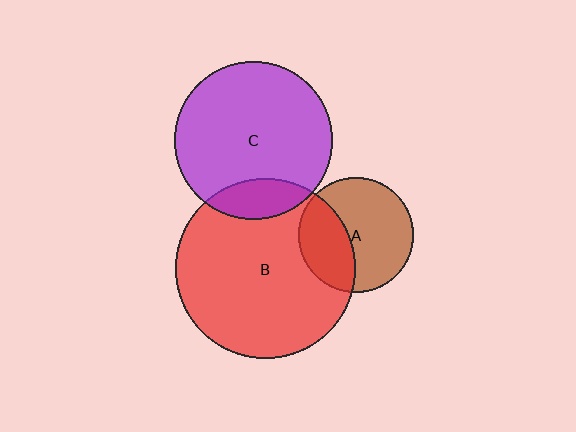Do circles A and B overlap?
Yes.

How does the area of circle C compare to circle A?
Approximately 1.9 times.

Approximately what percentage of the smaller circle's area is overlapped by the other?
Approximately 35%.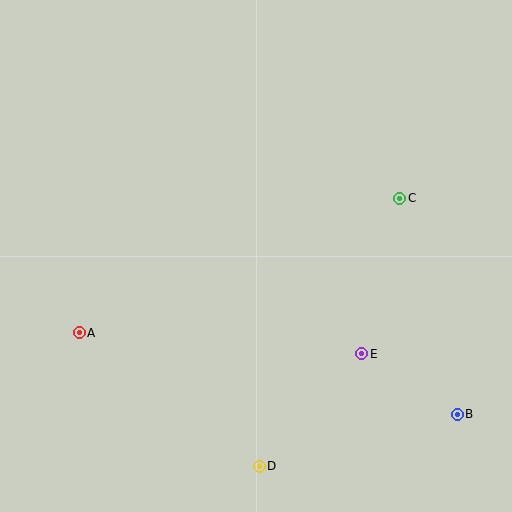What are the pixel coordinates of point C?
Point C is at (400, 198).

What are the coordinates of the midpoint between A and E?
The midpoint between A and E is at (220, 343).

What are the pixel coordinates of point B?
Point B is at (457, 414).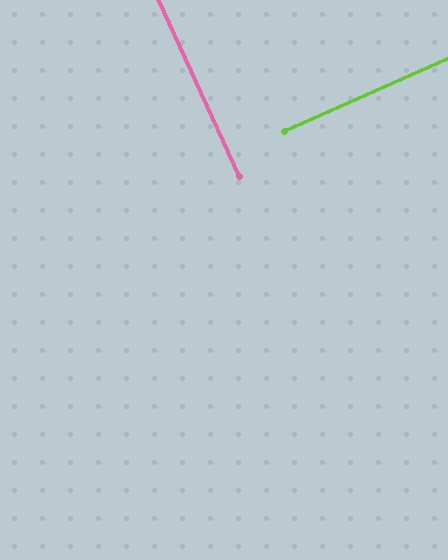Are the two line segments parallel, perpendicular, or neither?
Perpendicular — they meet at approximately 89°.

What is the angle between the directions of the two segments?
Approximately 89 degrees.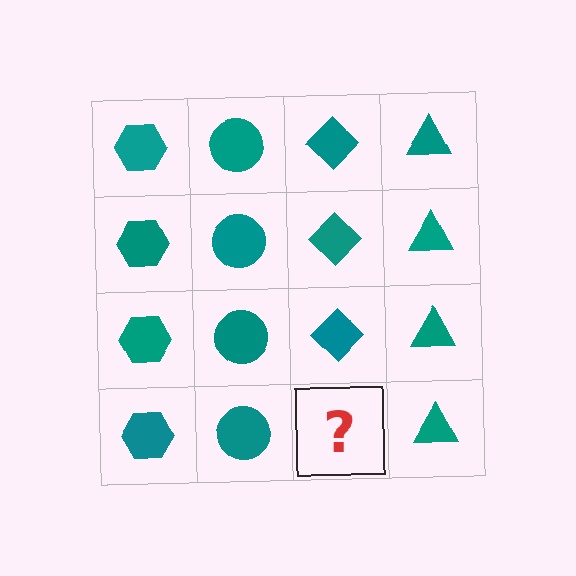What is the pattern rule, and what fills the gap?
The rule is that each column has a consistent shape. The gap should be filled with a teal diamond.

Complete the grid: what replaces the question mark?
The question mark should be replaced with a teal diamond.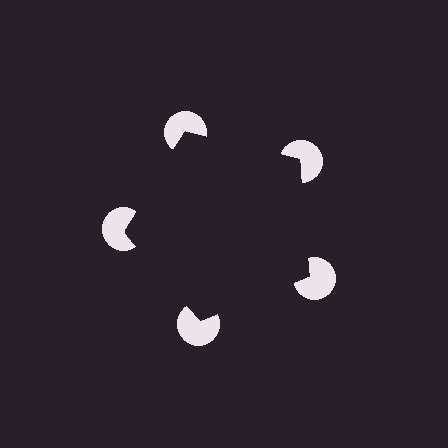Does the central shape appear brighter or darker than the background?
It typically appears slightly darker than the background, even though no actual brightness change is drawn.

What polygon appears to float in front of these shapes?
An illusory pentagon — its edges are inferred from the aligned wedge cuts in the pac-man discs, not physically drawn.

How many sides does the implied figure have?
5 sides.